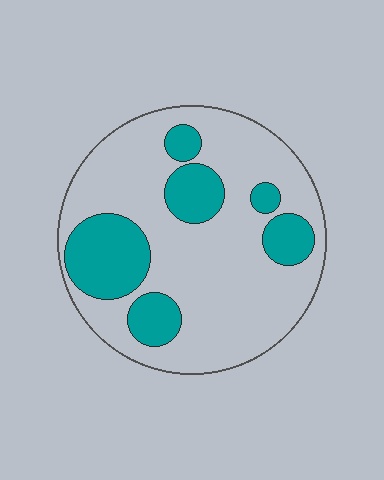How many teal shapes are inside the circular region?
6.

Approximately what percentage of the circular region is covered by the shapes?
Approximately 25%.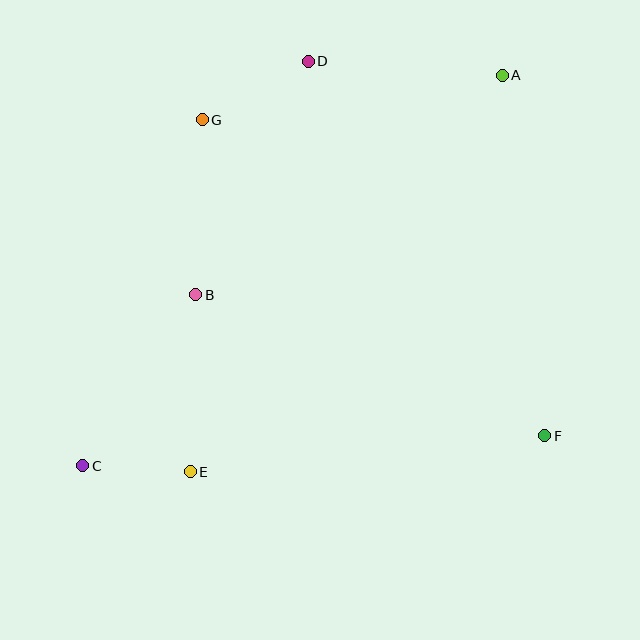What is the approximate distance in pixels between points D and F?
The distance between D and F is approximately 443 pixels.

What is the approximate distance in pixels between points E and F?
The distance between E and F is approximately 357 pixels.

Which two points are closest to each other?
Points C and E are closest to each other.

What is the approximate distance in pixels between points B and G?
The distance between B and G is approximately 175 pixels.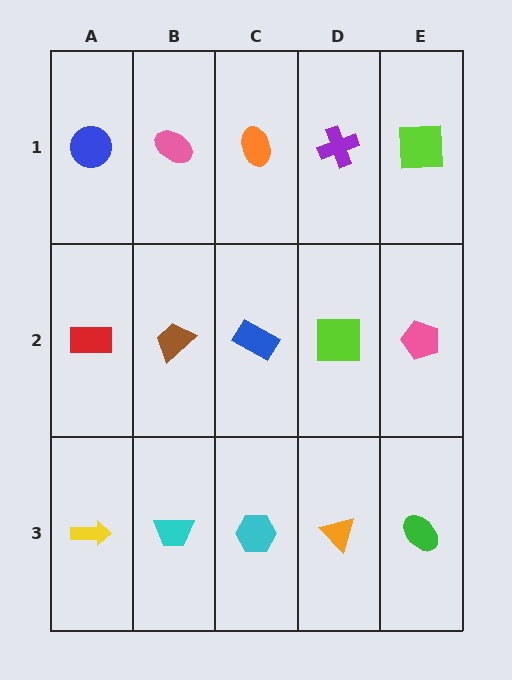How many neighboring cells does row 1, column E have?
2.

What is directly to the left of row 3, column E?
An orange triangle.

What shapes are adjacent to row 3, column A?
A red rectangle (row 2, column A), a cyan trapezoid (row 3, column B).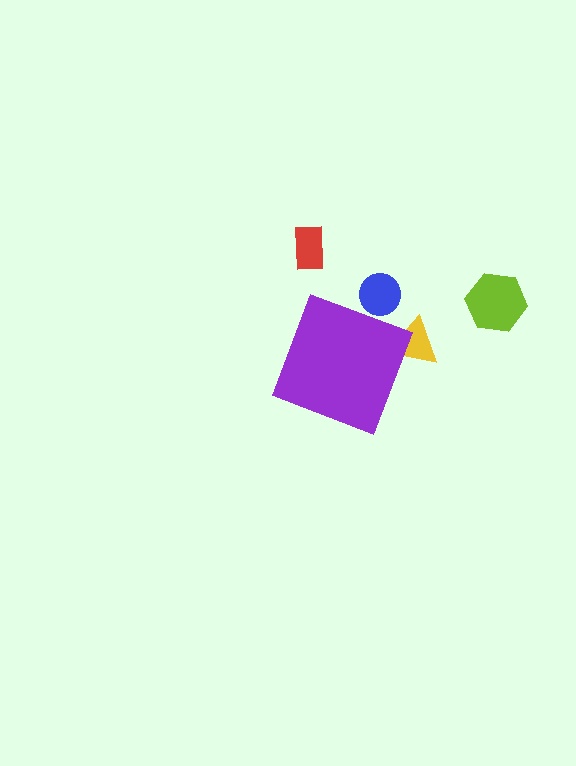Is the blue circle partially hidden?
Yes, the blue circle is partially hidden behind the purple diamond.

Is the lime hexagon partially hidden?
No, the lime hexagon is fully visible.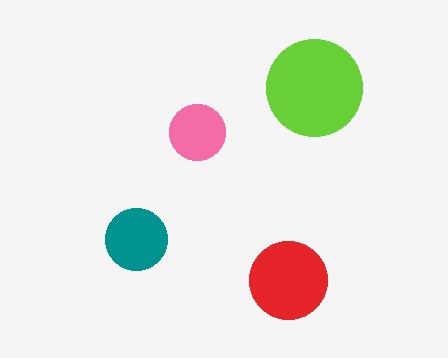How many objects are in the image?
There are 4 objects in the image.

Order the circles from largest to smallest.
the lime one, the red one, the teal one, the pink one.